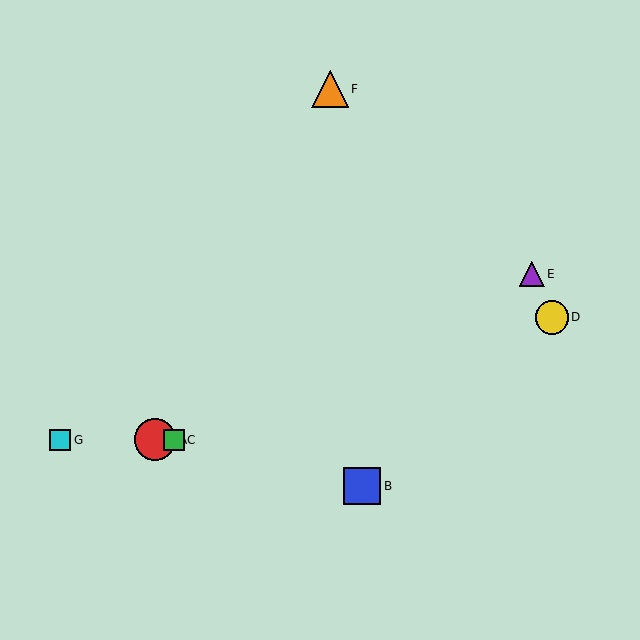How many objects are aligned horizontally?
3 objects (A, C, G) are aligned horizontally.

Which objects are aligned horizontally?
Objects A, C, G are aligned horizontally.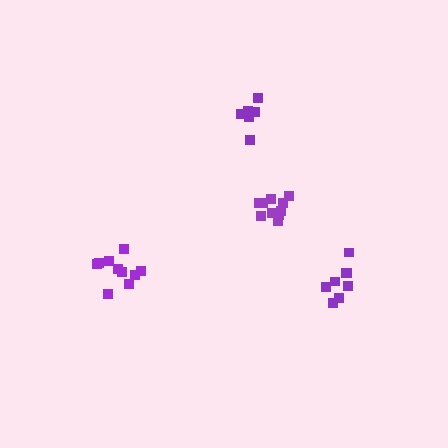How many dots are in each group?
Group 1: 10 dots, Group 2: 7 dots, Group 3: 8 dots, Group 4: 10 dots (35 total).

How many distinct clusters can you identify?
There are 4 distinct clusters.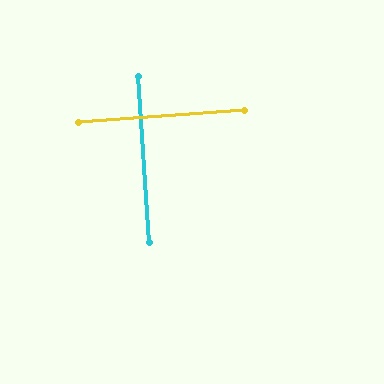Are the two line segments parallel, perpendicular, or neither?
Perpendicular — they meet at approximately 89°.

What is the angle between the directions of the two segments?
Approximately 89 degrees.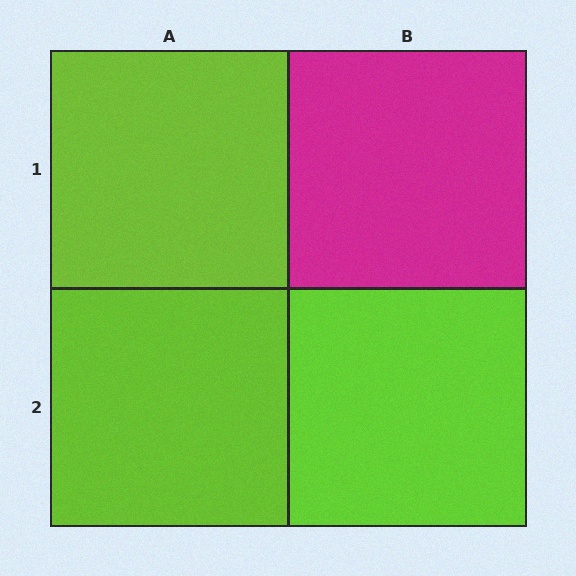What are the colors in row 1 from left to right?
Lime, magenta.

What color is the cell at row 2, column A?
Lime.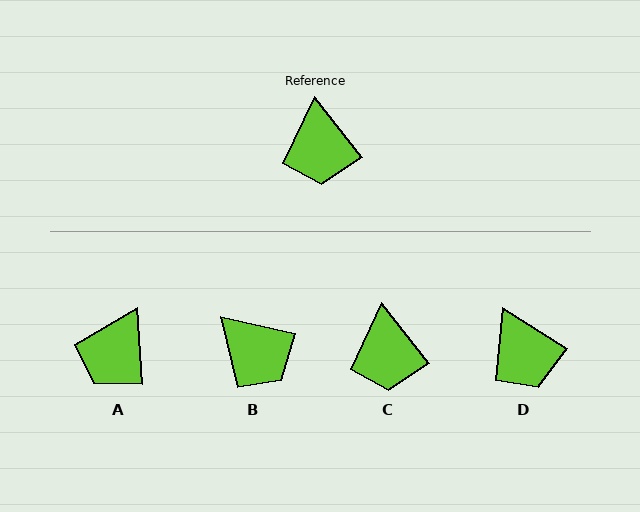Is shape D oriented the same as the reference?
No, it is off by about 20 degrees.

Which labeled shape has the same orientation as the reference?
C.